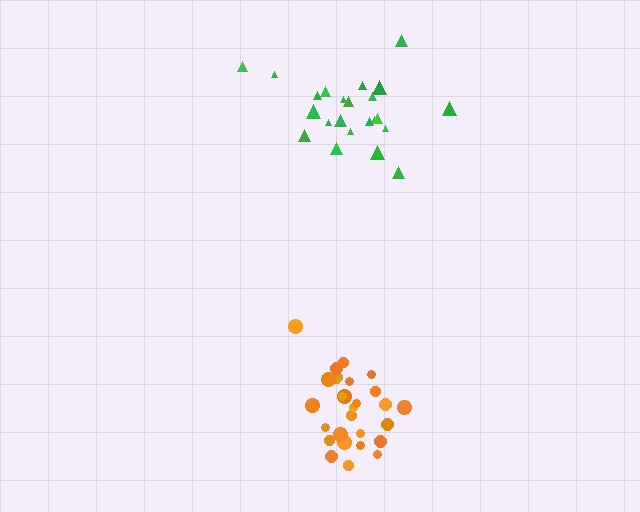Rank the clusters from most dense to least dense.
orange, green.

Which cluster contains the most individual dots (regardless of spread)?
Orange (27).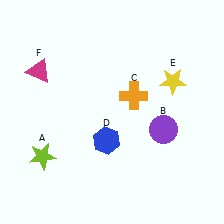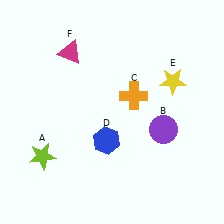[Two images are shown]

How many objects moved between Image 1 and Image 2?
1 object moved between the two images.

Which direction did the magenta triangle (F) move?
The magenta triangle (F) moved right.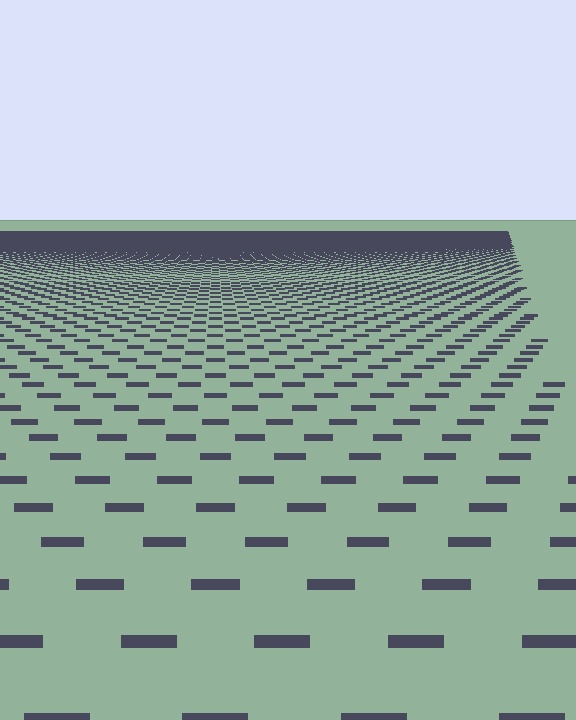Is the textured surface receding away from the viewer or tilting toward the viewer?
The surface is receding away from the viewer. Texture elements get smaller and denser toward the top.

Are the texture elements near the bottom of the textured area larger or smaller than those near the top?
Larger. Near the bottom, elements are closer to the viewer and appear at a bigger on-screen size.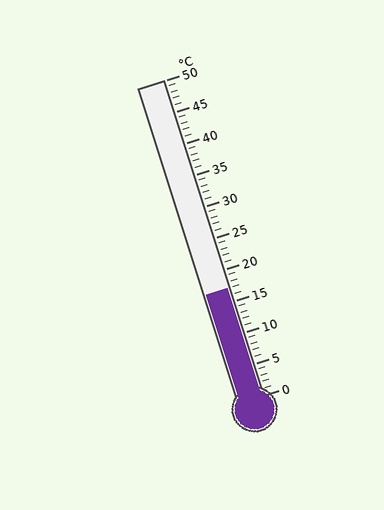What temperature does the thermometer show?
The thermometer shows approximately 17°C.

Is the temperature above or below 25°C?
The temperature is below 25°C.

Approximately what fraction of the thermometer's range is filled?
The thermometer is filled to approximately 35% of its range.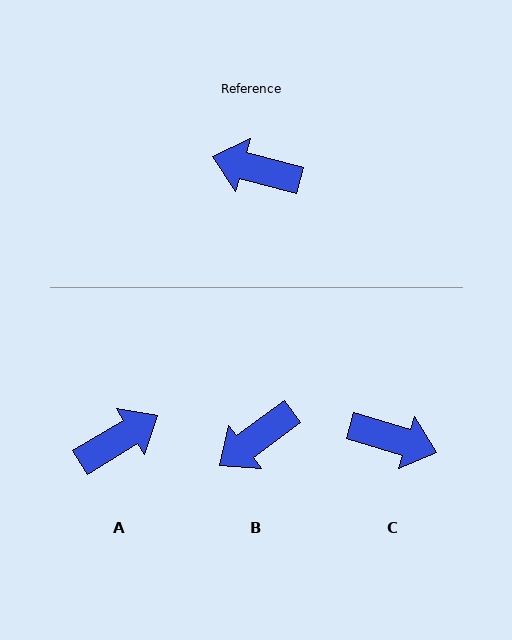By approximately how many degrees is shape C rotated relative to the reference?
Approximately 178 degrees counter-clockwise.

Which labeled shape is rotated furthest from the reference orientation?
C, about 178 degrees away.